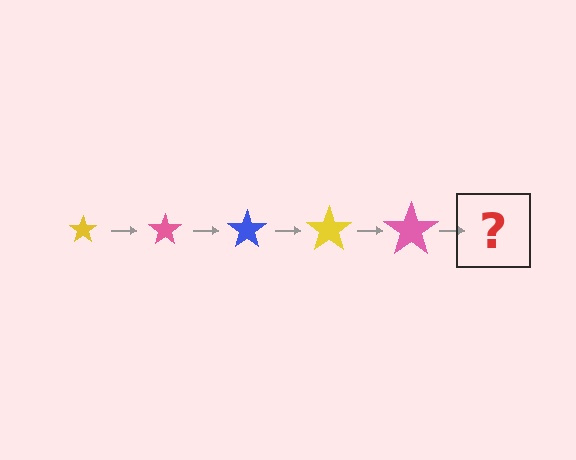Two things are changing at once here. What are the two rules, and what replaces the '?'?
The two rules are that the star grows larger each step and the color cycles through yellow, pink, and blue. The '?' should be a blue star, larger than the previous one.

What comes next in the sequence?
The next element should be a blue star, larger than the previous one.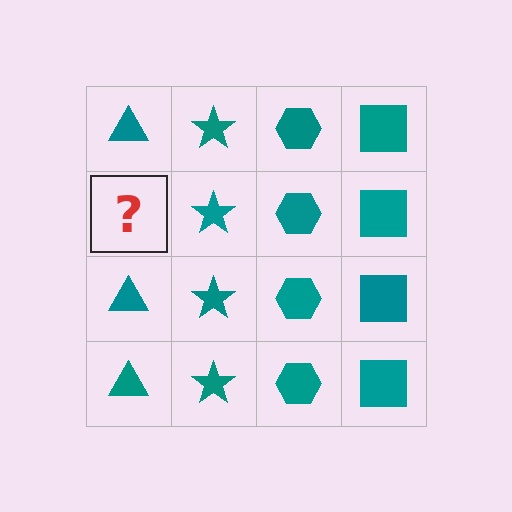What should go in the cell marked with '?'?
The missing cell should contain a teal triangle.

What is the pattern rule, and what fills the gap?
The rule is that each column has a consistent shape. The gap should be filled with a teal triangle.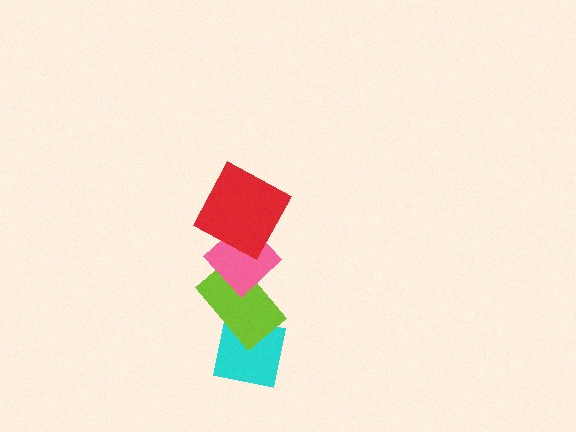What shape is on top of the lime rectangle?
The pink diamond is on top of the lime rectangle.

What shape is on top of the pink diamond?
The red square is on top of the pink diamond.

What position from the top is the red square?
The red square is 1st from the top.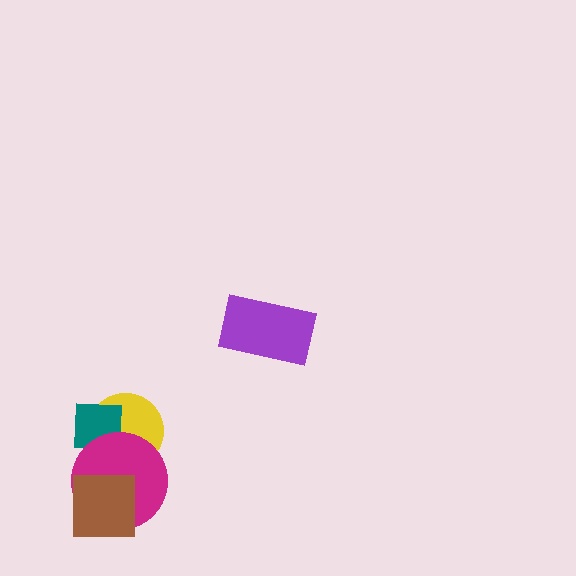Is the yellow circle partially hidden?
Yes, it is partially covered by another shape.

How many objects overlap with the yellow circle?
2 objects overlap with the yellow circle.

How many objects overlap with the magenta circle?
3 objects overlap with the magenta circle.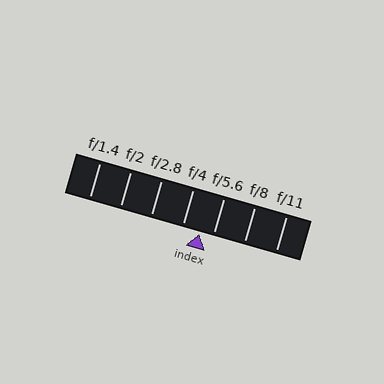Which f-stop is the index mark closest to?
The index mark is closest to f/5.6.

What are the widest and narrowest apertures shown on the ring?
The widest aperture shown is f/1.4 and the narrowest is f/11.